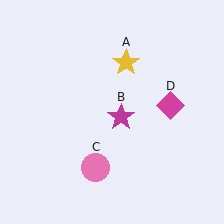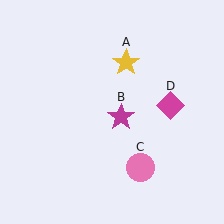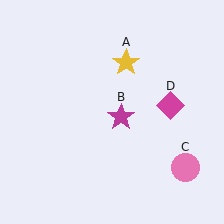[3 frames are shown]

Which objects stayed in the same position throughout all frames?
Yellow star (object A) and magenta star (object B) and magenta diamond (object D) remained stationary.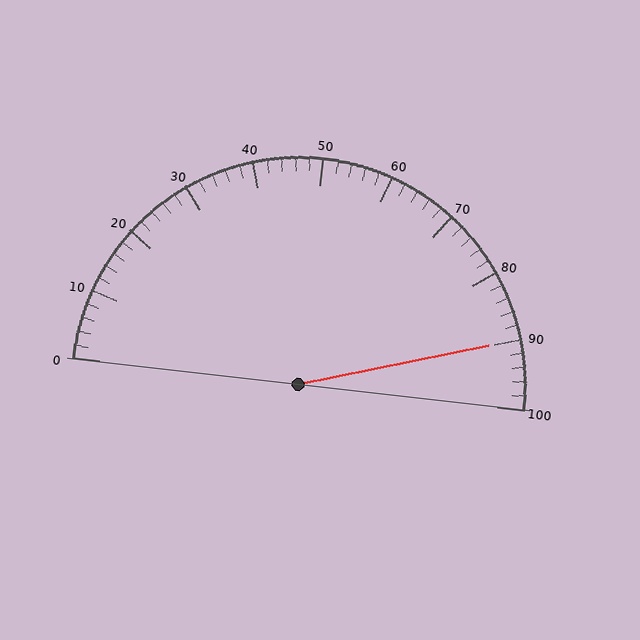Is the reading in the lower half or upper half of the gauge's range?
The reading is in the upper half of the range (0 to 100).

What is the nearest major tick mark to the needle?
The nearest major tick mark is 90.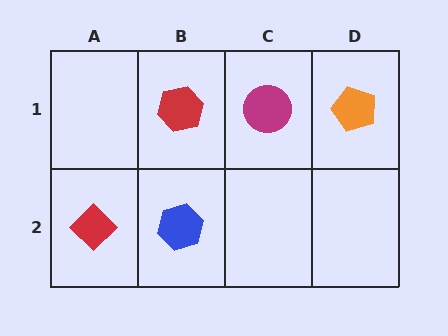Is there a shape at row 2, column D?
No, that cell is empty.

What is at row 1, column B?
A red hexagon.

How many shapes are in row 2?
2 shapes.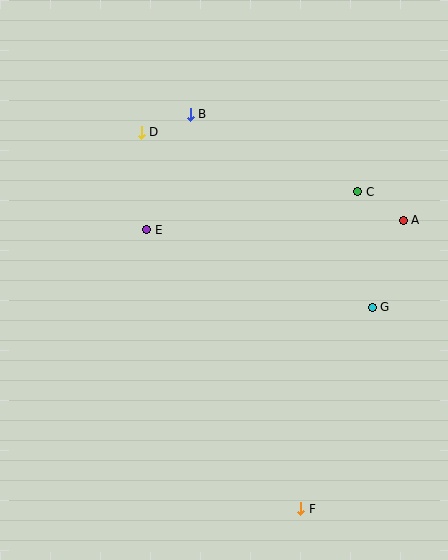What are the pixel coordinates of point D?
Point D is at (141, 132).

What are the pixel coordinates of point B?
Point B is at (190, 114).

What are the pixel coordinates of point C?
Point C is at (358, 192).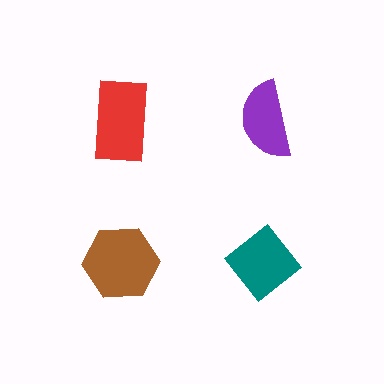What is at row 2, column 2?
A teal diamond.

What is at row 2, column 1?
A brown hexagon.